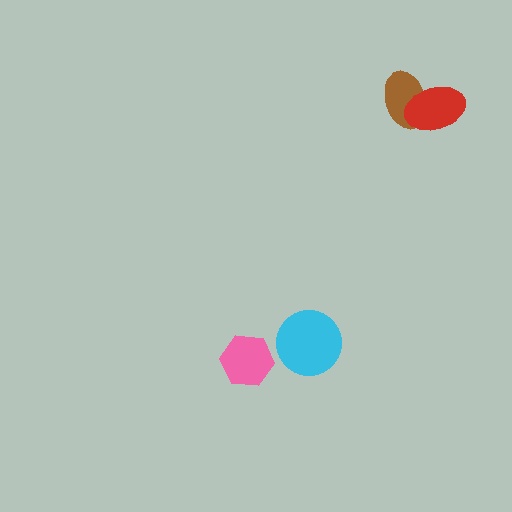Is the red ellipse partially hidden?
No, no other shape covers it.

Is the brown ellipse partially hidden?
Yes, it is partially covered by another shape.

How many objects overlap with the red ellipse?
1 object overlaps with the red ellipse.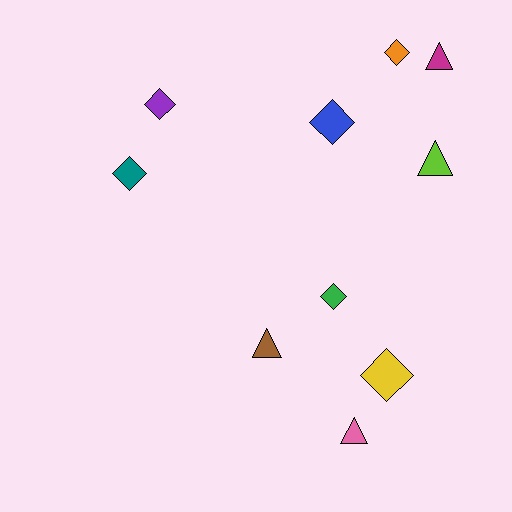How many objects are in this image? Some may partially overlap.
There are 10 objects.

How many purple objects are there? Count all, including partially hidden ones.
There is 1 purple object.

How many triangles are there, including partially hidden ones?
There are 4 triangles.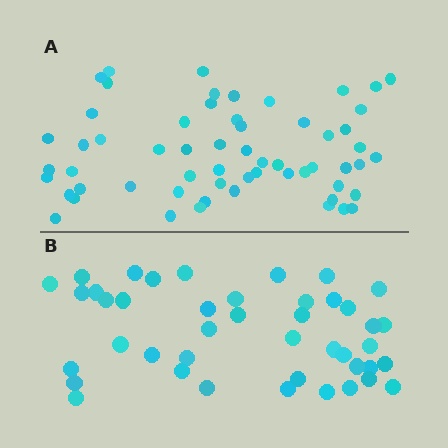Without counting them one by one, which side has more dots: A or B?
Region A (the top region) has more dots.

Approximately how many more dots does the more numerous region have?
Region A has approximately 15 more dots than region B.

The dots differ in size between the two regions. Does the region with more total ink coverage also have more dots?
No. Region B has more total ink coverage because its dots are larger, but region A actually contains more individual dots. Total area can be misleading — the number of items is what matters here.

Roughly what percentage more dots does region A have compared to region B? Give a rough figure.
About 35% more.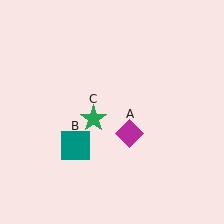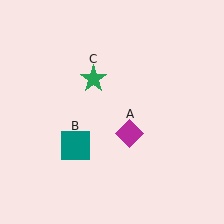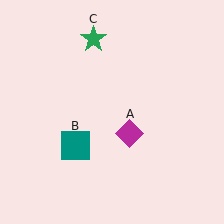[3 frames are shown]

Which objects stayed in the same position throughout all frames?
Magenta diamond (object A) and teal square (object B) remained stationary.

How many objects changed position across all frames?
1 object changed position: green star (object C).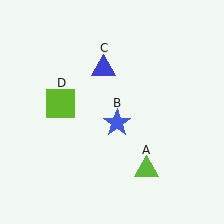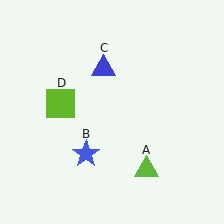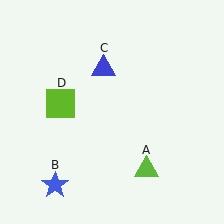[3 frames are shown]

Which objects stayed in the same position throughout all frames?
Lime triangle (object A) and blue triangle (object C) and lime square (object D) remained stationary.